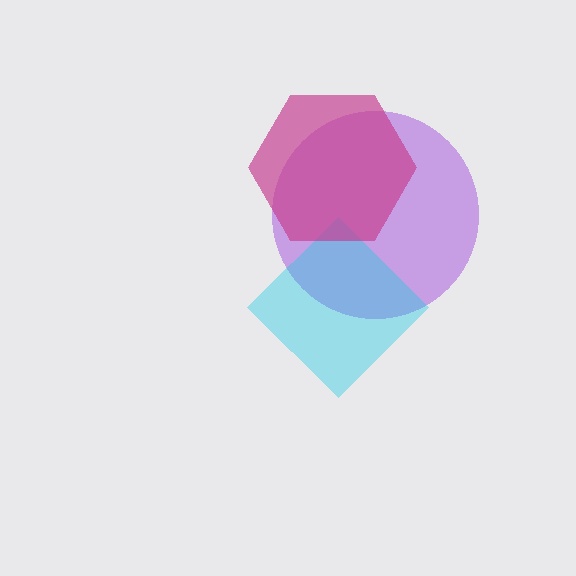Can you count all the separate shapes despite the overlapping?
Yes, there are 3 separate shapes.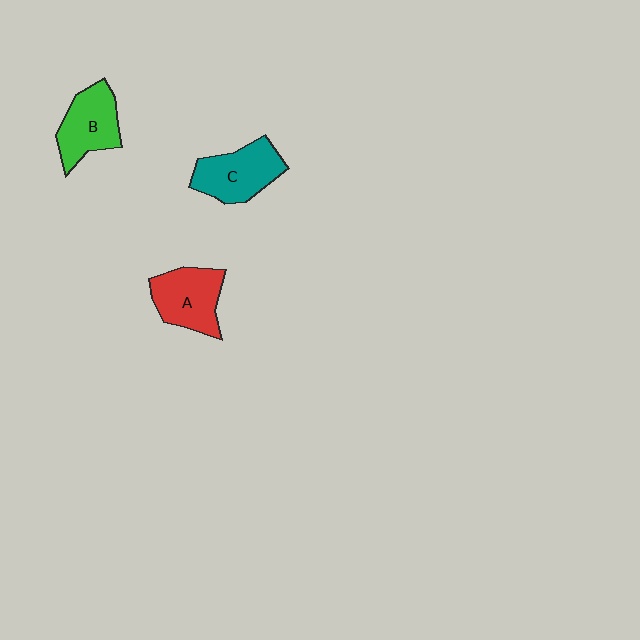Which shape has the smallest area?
Shape B (green).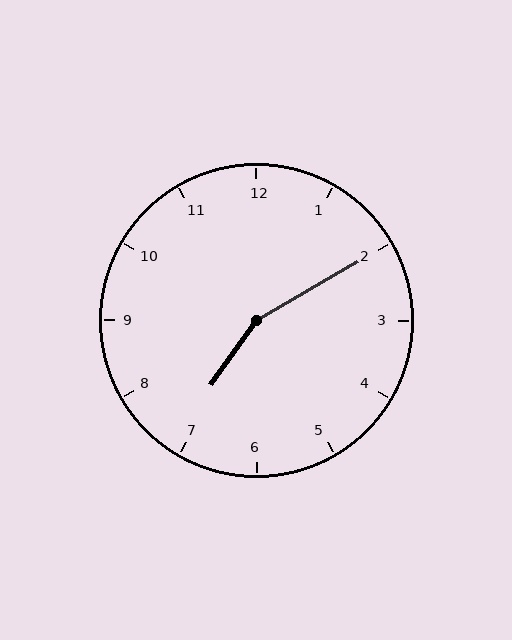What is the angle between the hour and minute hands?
Approximately 155 degrees.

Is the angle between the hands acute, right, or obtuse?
It is obtuse.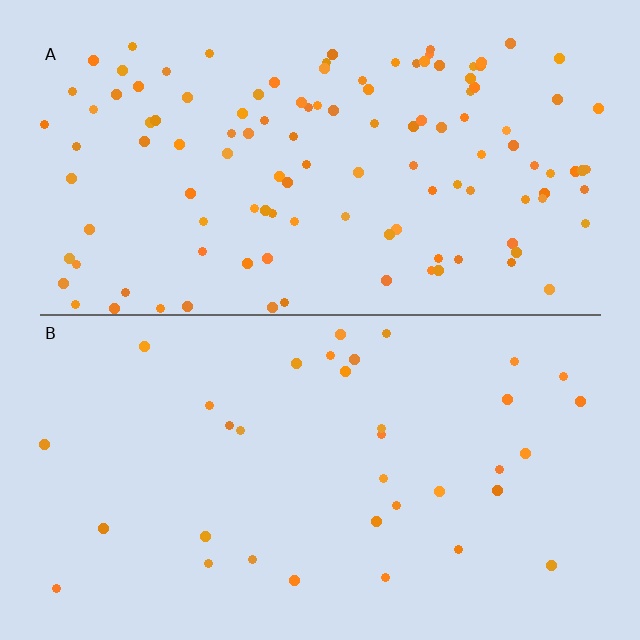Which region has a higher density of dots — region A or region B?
A (the top).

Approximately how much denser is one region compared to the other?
Approximately 3.4× — region A over region B.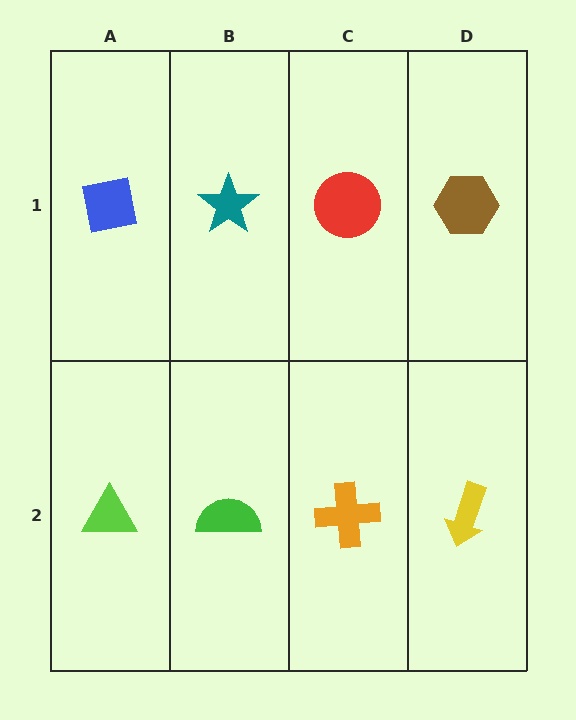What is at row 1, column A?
A blue square.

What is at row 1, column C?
A red circle.